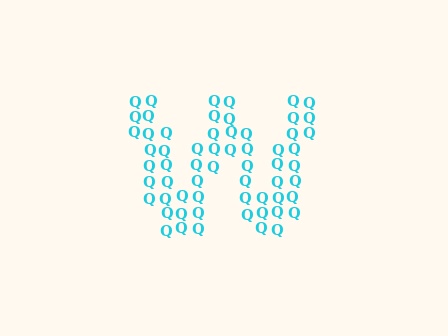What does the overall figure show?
The overall figure shows the letter W.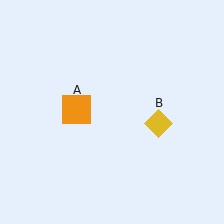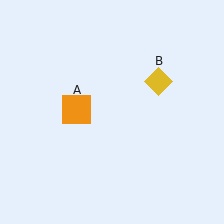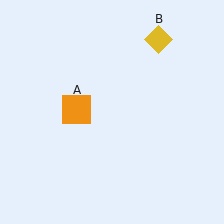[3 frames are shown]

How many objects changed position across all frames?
1 object changed position: yellow diamond (object B).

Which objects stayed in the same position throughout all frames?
Orange square (object A) remained stationary.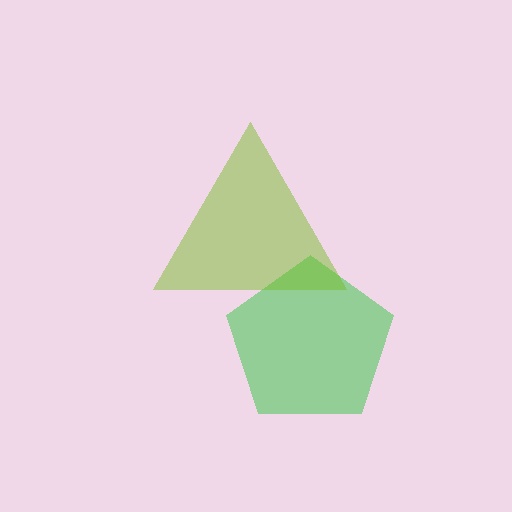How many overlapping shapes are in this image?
There are 2 overlapping shapes in the image.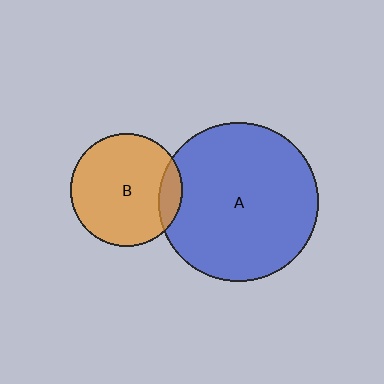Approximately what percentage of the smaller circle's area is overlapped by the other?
Approximately 10%.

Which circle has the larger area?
Circle A (blue).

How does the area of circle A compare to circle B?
Approximately 2.0 times.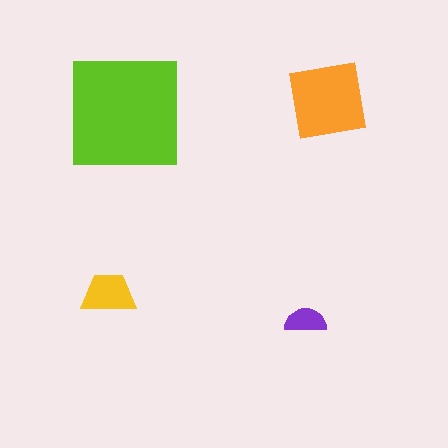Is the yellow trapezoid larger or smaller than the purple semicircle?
Larger.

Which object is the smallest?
The purple semicircle.